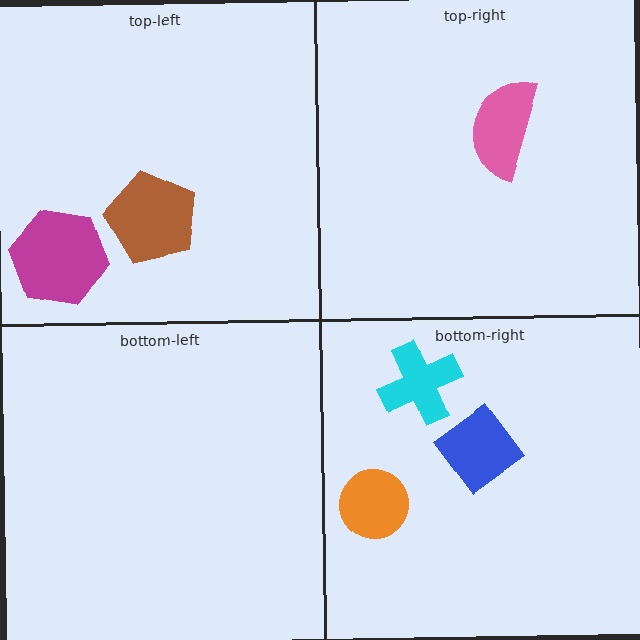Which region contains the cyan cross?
The bottom-right region.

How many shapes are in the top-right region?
1.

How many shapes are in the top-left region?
2.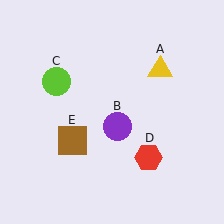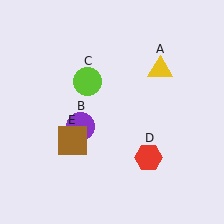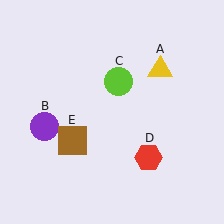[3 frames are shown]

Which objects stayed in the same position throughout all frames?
Yellow triangle (object A) and red hexagon (object D) and brown square (object E) remained stationary.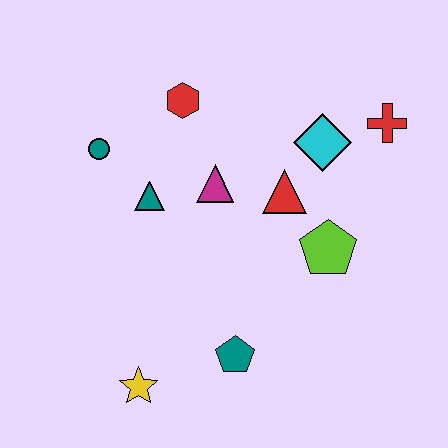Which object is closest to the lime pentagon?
The red triangle is closest to the lime pentagon.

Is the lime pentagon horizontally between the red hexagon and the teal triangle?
No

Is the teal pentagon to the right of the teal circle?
Yes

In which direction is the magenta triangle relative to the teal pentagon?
The magenta triangle is above the teal pentagon.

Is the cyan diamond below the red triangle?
No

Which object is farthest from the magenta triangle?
The yellow star is farthest from the magenta triangle.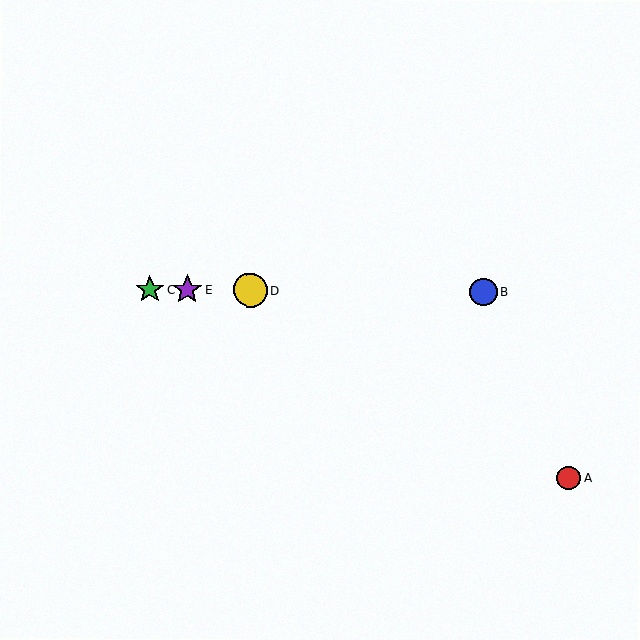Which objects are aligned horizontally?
Objects B, C, D, E are aligned horizontally.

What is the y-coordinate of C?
Object C is at y≈289.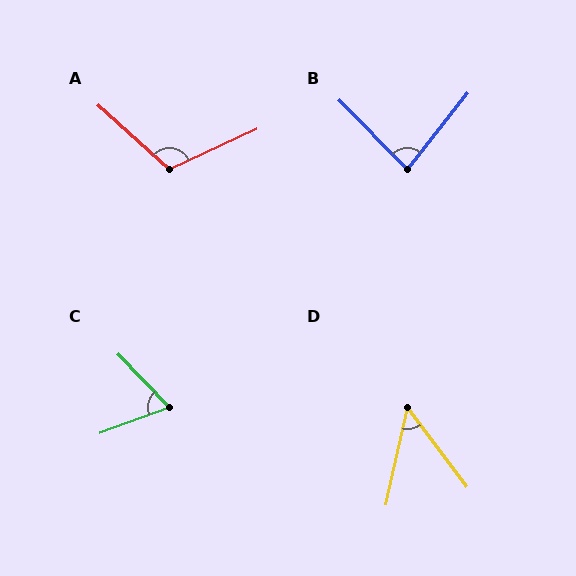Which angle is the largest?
A, at approximately 113 degrees.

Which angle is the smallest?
D, at approximately 49 degrees.